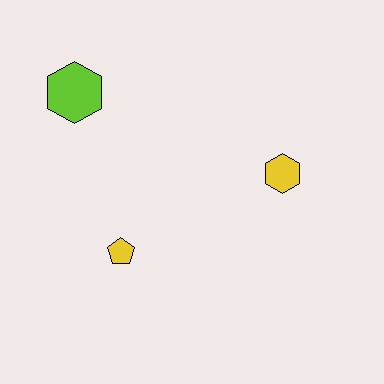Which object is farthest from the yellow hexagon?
The lime hexagon is farthest from the yellow hexagon.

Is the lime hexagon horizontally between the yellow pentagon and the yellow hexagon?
No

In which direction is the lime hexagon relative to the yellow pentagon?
The lime hexagon is above the yellow pentagon.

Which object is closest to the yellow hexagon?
The yellow pentagon is closest to the yellow hexagon.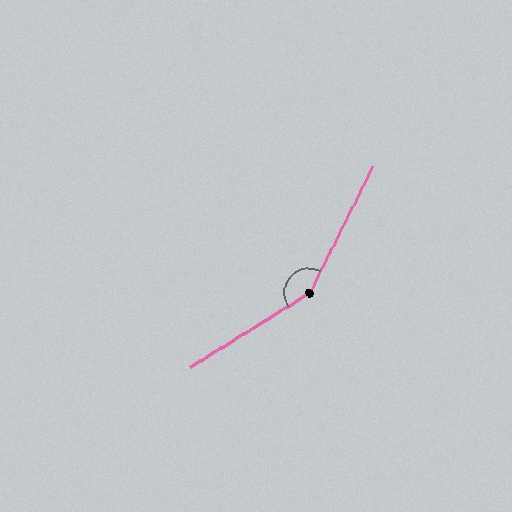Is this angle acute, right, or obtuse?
It is obtuse.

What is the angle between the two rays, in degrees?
Approximately 149 degrees.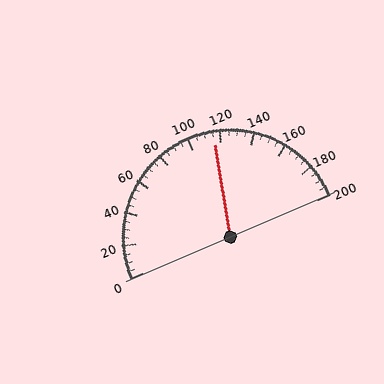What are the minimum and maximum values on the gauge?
The gauge ranges from 0 to 200.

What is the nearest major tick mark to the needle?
The nearest major tick mark is 120.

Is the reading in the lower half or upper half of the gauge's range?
The reading is in the upper half of the range (0 to 200).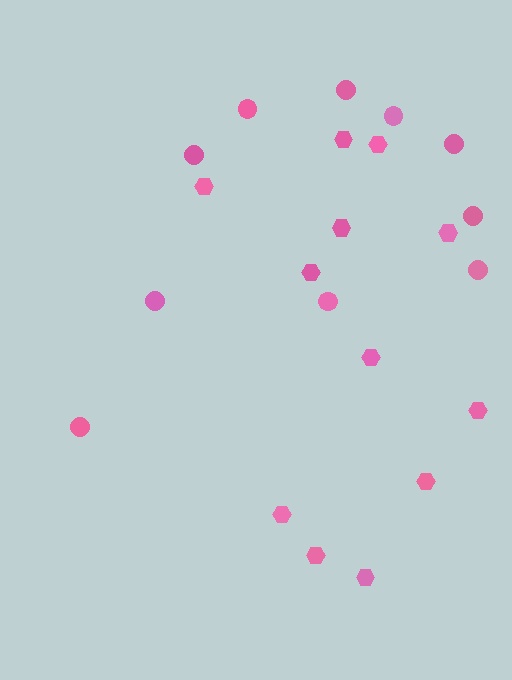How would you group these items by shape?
There are 2 groups: one group of hexagons (12) and one group of circles (10).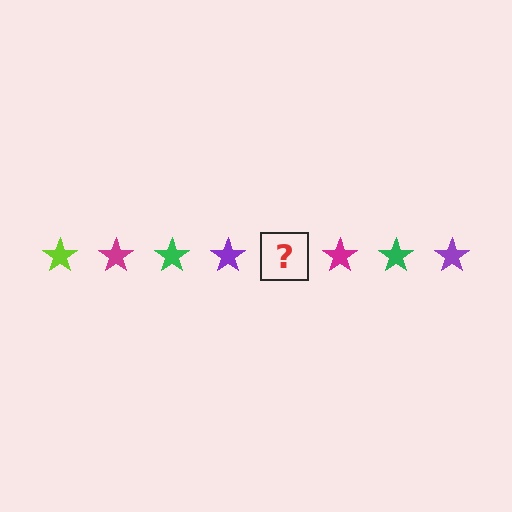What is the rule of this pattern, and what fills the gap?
The rule is that the pattern cycles through lime, magenta, green, purple stars. The gap should be filled with a lime star.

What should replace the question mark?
The question mark should be replaced with a lime star.